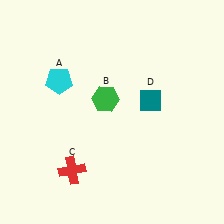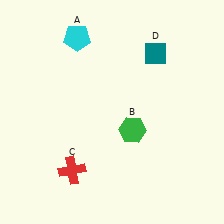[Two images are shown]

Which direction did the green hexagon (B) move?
The green hexagon (B) moved down.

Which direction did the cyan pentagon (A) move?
The cyan pentagon (A) moved up.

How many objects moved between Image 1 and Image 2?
3 objects moved between the two images.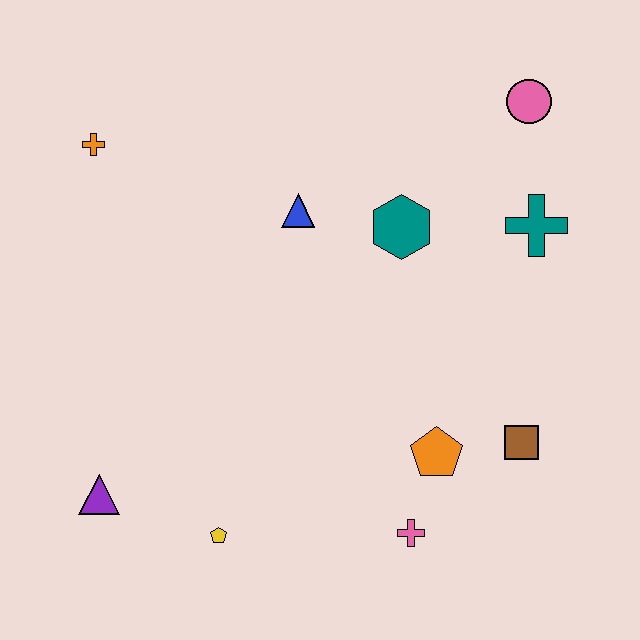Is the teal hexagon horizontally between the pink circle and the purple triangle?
Yes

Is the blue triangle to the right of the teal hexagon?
No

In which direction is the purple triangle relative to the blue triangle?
The purple triangle is below the blue triangle.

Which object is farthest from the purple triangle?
The pink circle is farthest from the purple triangle.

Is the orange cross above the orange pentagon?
Yes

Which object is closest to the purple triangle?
The yellow pentagon is closest to the purple triangle.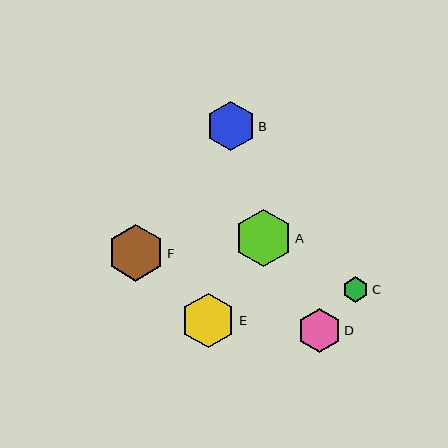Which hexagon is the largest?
Hexagon A is the largest with a size of approximately 57 pixels.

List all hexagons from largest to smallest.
From largest to smallest: A, F, E, B, D, C.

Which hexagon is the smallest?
Hexagon C is the smallest with a size of approximately 26 pixels.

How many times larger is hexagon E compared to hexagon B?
Hexagon E is approximately 1.1 times the size of hexagon B.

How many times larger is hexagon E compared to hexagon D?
Hexagon E is approximately 1.3 times the size of hexagon D.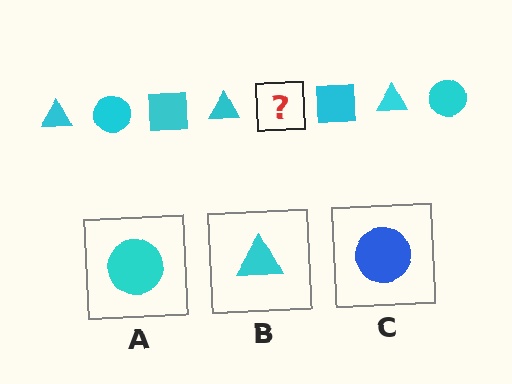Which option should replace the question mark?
Option A.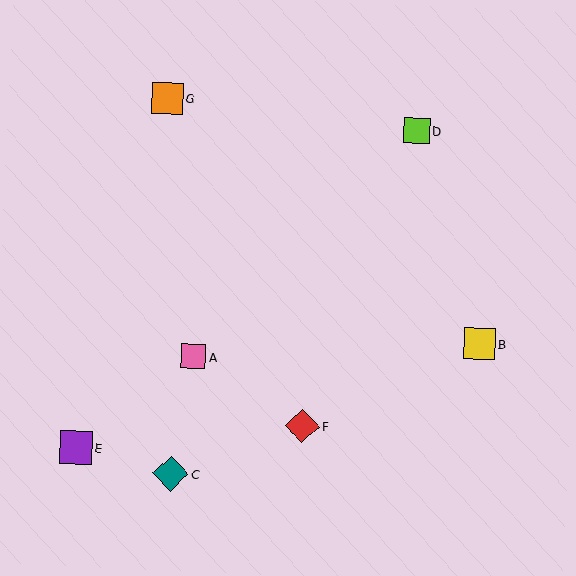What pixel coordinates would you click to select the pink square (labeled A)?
Click at (194, 357) to select the pink square A.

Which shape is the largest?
The teal diamond (labeled C) is the largest.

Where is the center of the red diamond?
The center of the red diamond is at (302, 426).